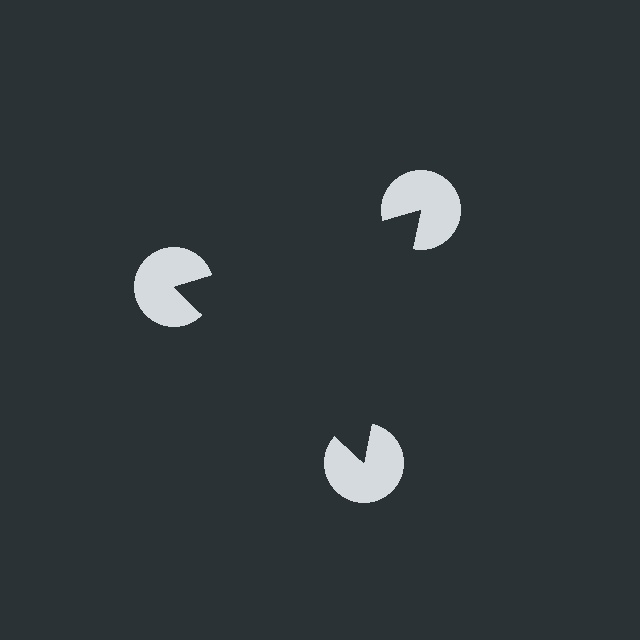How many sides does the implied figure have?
3 sides.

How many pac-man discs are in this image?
There are 3 — one at each vertex of the illusory triangle.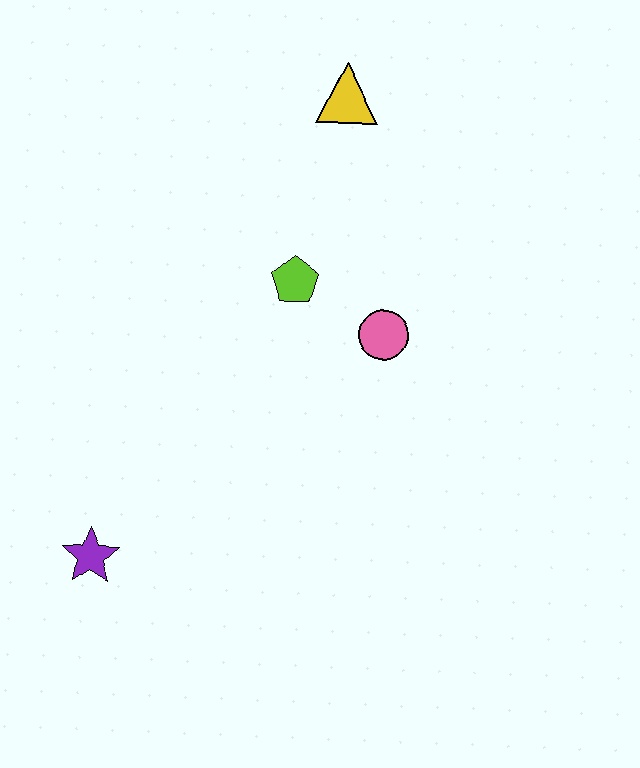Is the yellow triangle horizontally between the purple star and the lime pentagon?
No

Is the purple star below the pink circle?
Yes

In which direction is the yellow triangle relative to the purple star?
The yellow triangle is above the purple star.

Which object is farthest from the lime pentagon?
The purple star is farthest from the lime pentagon.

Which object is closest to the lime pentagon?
The pink circle is closest to the lime pentagon.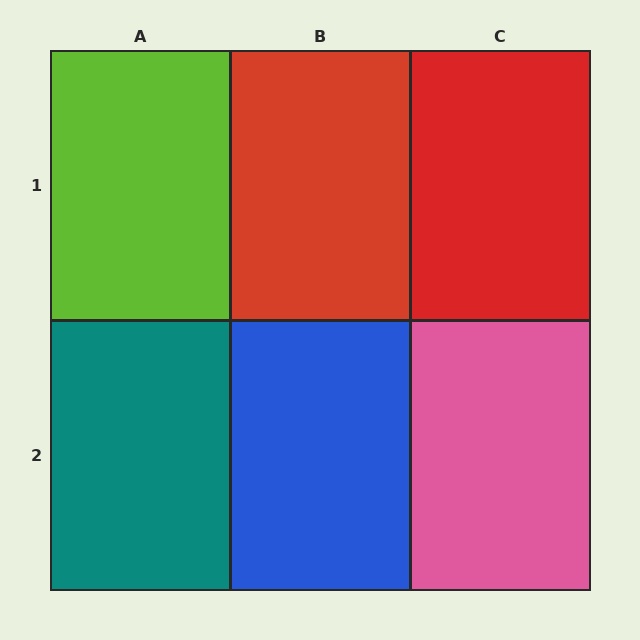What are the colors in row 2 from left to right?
Teal, blue, pink.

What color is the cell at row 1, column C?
Red.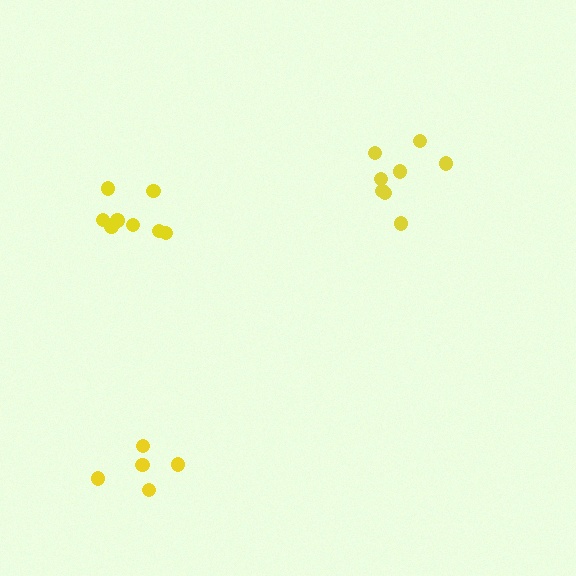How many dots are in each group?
Group 1: 8 dots, Group 2: 8 dots, Group 3: 5 dots (21 total).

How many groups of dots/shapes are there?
There are 3 groups.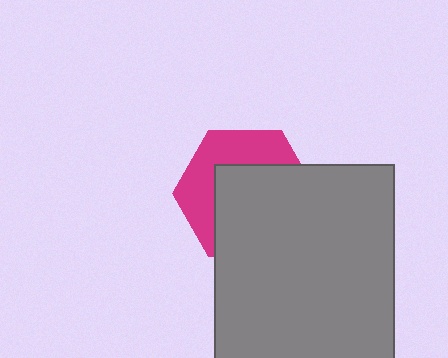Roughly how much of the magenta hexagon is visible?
A small part of it is visible (roughly 40%).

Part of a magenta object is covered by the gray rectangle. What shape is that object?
It is a hexagon.